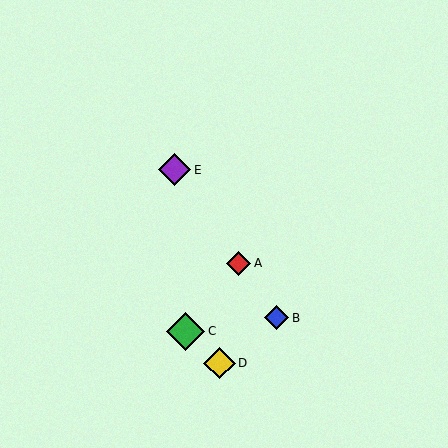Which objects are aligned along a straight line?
Objects A, B, E are aligned along a straight line.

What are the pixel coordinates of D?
Object D is at (219, 363).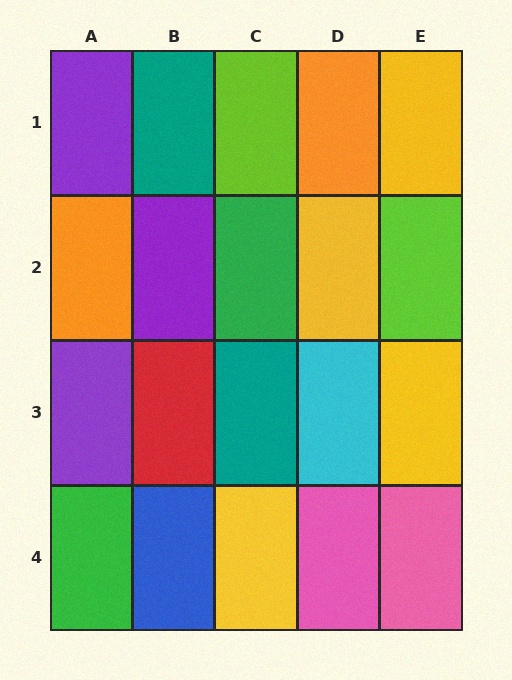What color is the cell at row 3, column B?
Red.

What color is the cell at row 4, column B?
Blue.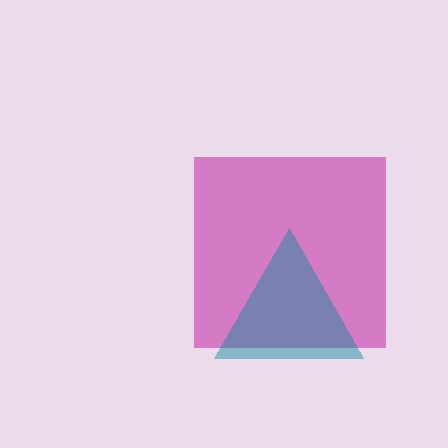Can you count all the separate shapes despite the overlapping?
Yes, there are 2 separate shapes.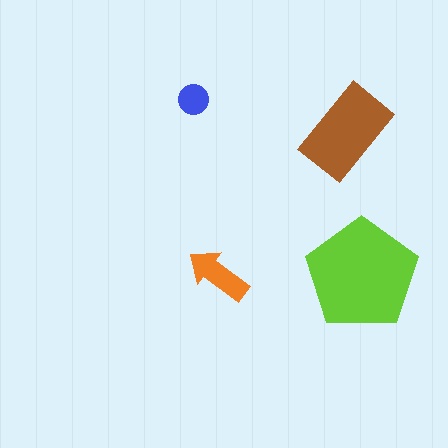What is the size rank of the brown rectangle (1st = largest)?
2nd.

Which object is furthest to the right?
The lime pentagon is rightmost.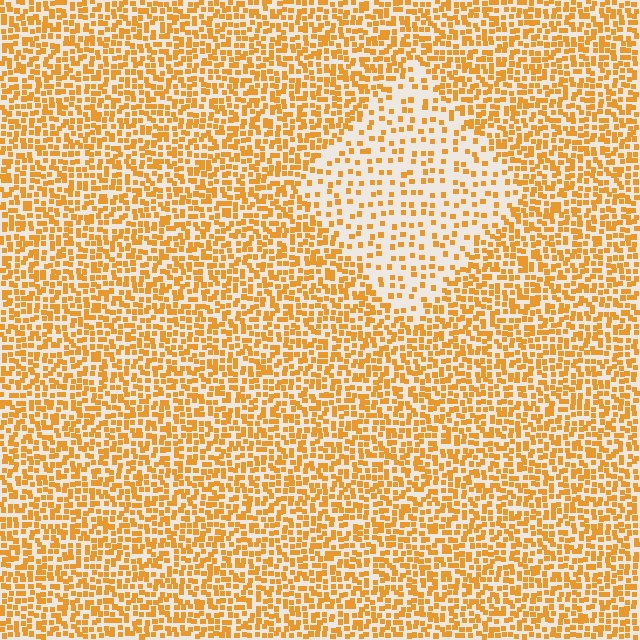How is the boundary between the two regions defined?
The boundary is defined by a change in element density (approximately 2.3x ratio). All elements are the same color, size, and shape.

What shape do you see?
I see a diamond.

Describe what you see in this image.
The image contains small orange elements arranged at two different densities. A diamond-shaped region is visible where the elements are less densely packed than the surrounding area.